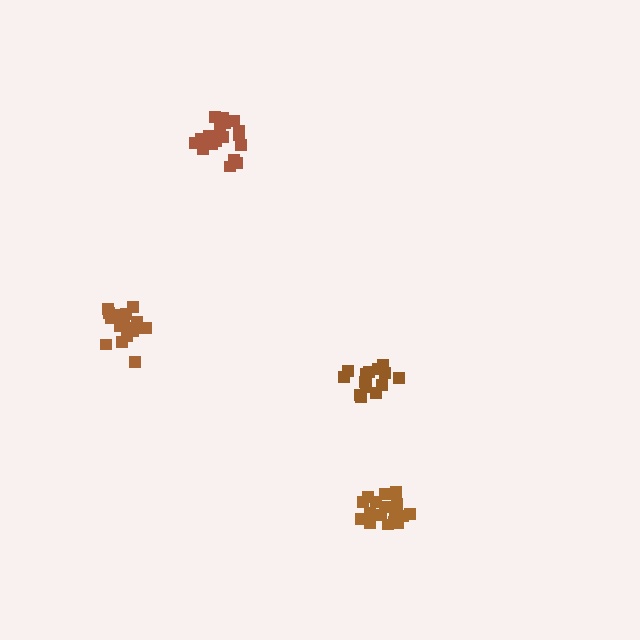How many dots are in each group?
Group 1: 15 dots, Group 2: 20 dots, Group 3: 21 dots, Group 4: 20 dots (76 total).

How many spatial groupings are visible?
There are 4 spatial groupings.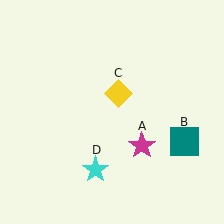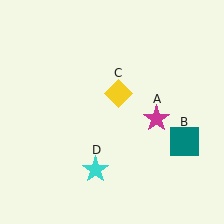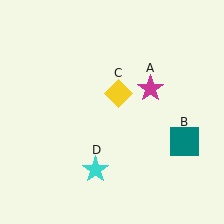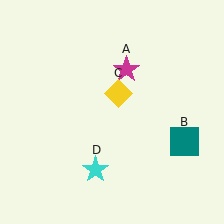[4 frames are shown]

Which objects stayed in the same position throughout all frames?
Teal square (object B) and yellow diamond (object C) and cyan star (object D) remained stationary.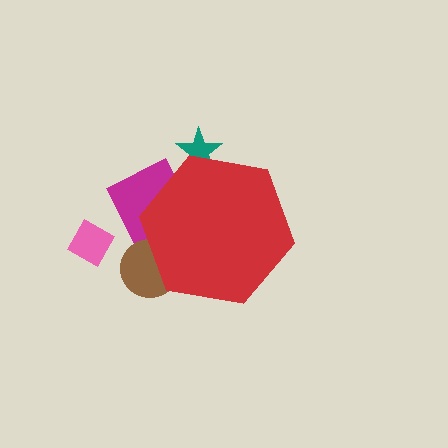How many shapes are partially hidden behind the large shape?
3 shapes are partially hidden.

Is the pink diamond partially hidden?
No, the pink diamond is fully visible.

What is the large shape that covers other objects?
A red hexagon.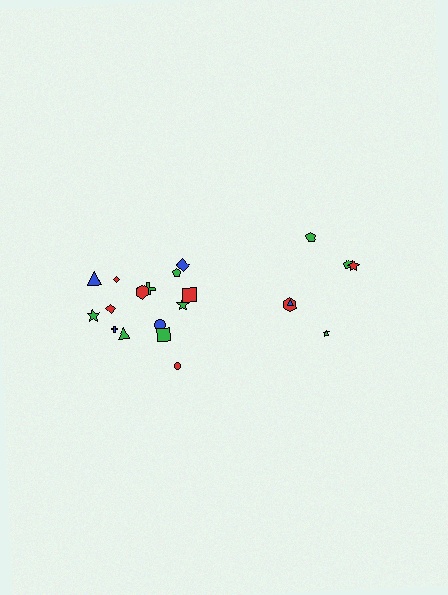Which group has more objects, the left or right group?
The left group.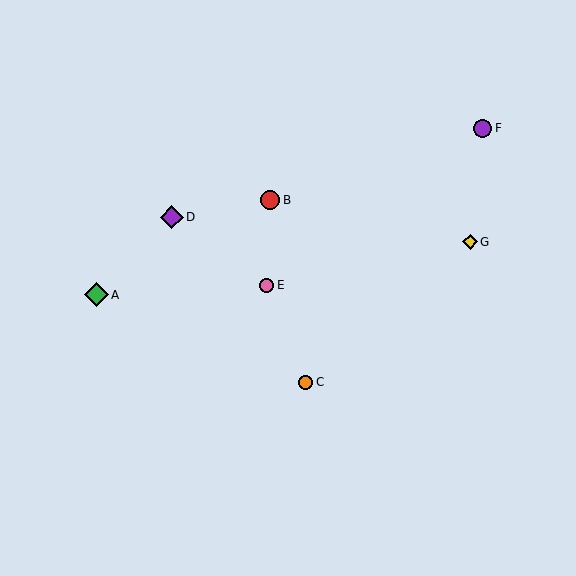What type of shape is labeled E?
Shape E is a pink circle.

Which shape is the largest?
The green diamond (labeled A) is the largest.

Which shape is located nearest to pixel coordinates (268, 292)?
The pink circle (labeled E) at (267, 285) is nearest to that location.